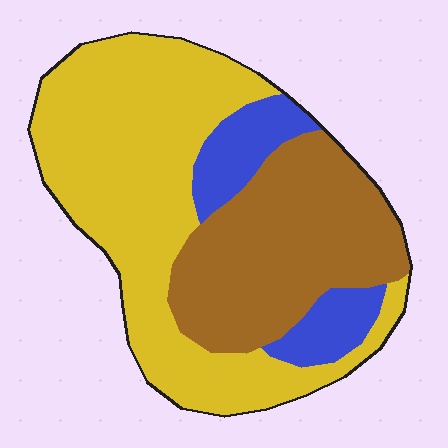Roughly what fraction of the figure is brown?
Brown takes up between a quarter and a half of the figure.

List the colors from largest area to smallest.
From largest to smallest: yellow, brown, blue.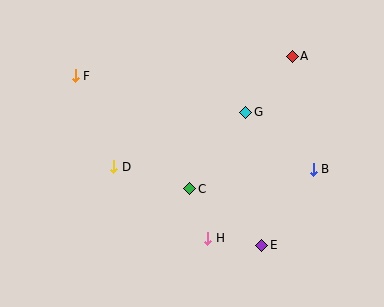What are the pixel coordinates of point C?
Point C is at (190, 189).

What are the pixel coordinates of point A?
Point A is at (292, 56).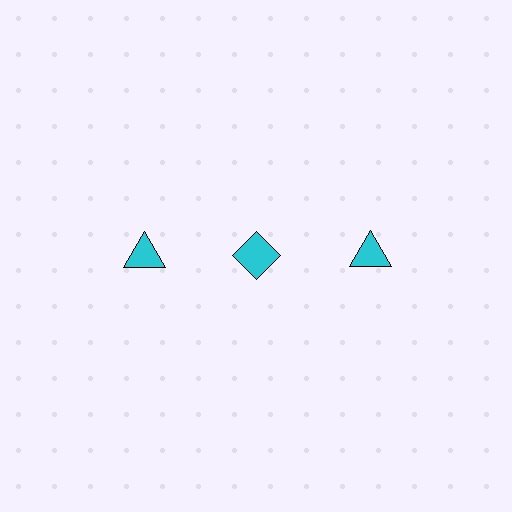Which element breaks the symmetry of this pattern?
The cyan diamond in the top row, second from left column breaks the symmetry. All other shapes are cyan triangles.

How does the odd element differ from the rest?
It has a different shape: diamond instead of triangle.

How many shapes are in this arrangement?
There are 3 shapes arranged in a grid pattern.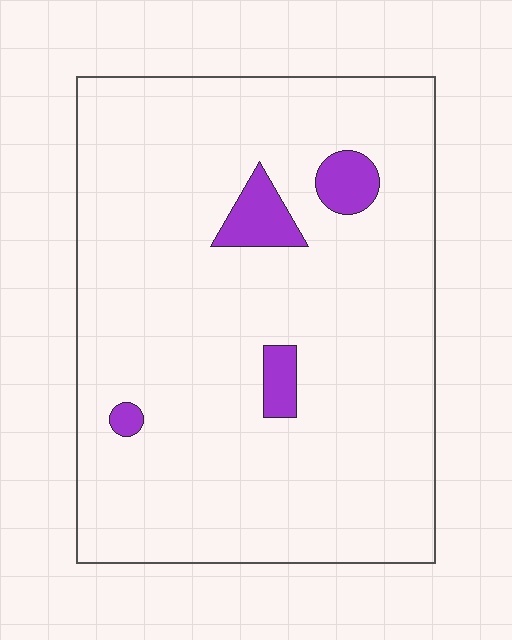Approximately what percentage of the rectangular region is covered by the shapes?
Approximately 5%.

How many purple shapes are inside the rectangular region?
4.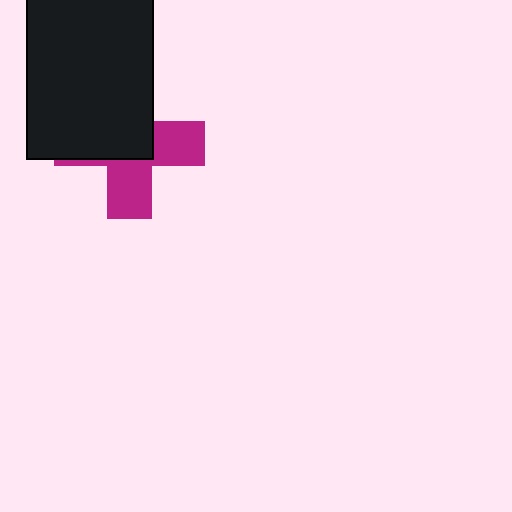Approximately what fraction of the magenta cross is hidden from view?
Roughly 54% of the magenta cross is hidden behind the black rectangle.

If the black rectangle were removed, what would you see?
You would see the complete magenta cross.